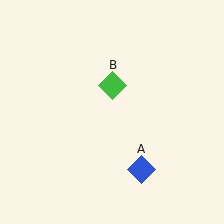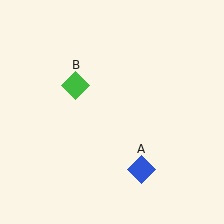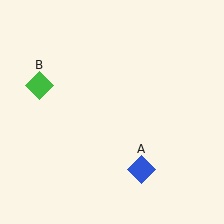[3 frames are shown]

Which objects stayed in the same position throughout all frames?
Blue diamond (object A) remained stationary.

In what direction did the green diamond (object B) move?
The green diamond (object B) moved left.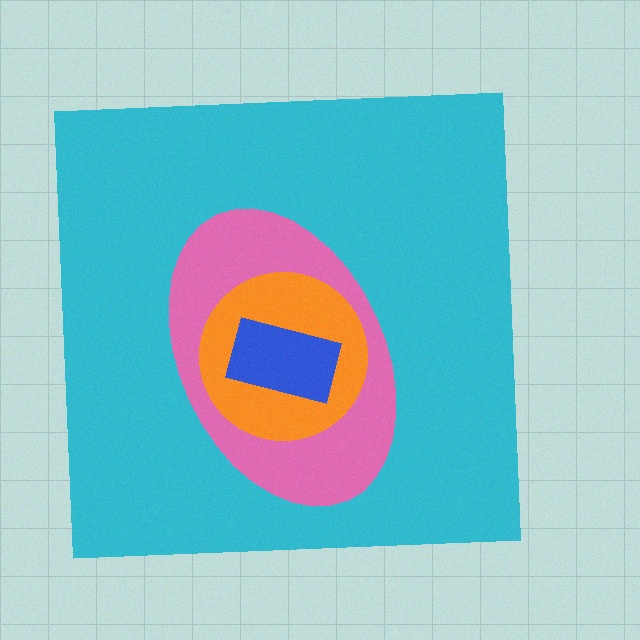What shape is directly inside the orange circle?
The blue rectangle.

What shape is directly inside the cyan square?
The pink ellipse.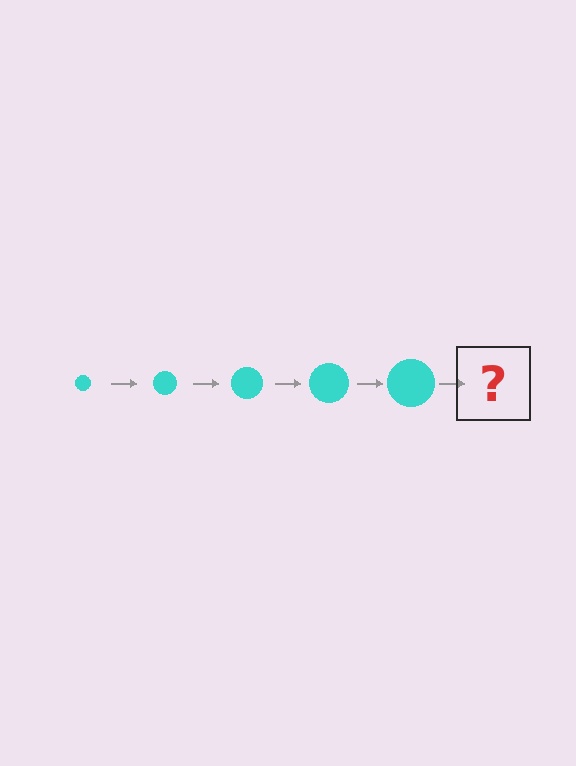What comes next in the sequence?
The next element should be a cyan circle, larger than the previous one.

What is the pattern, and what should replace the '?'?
The pattern is that the circle gets progressively larger each step. The '?' should be a cyan circle, larger than the previous one.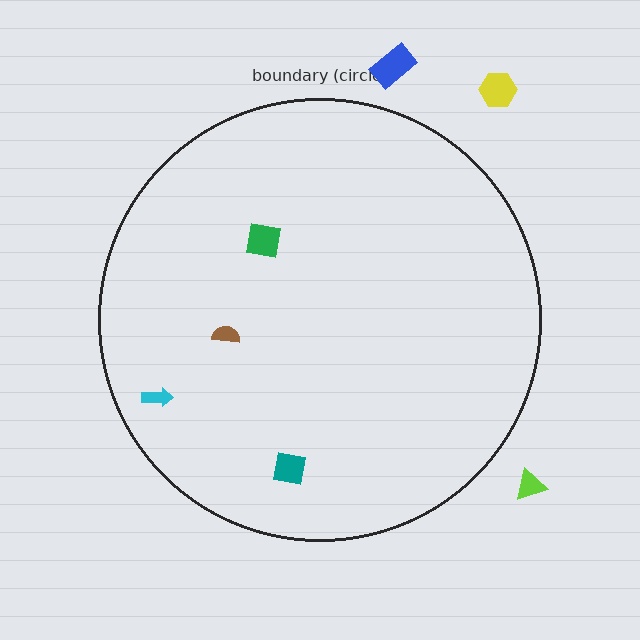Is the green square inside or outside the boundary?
Inside.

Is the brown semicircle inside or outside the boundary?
Inside.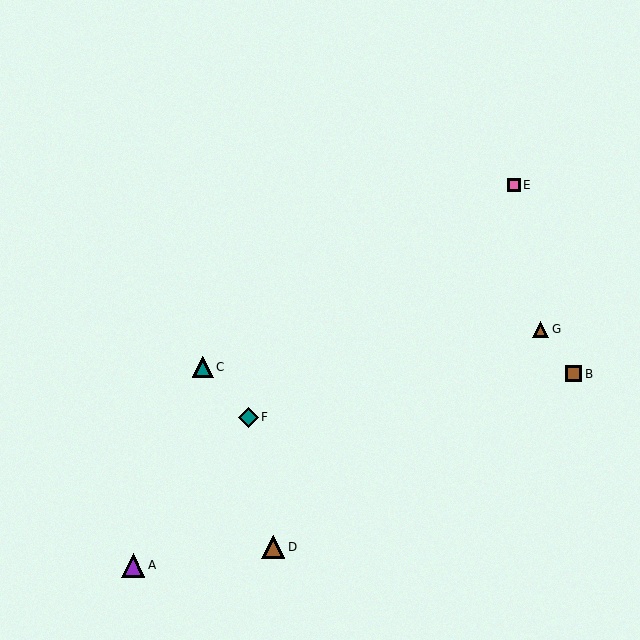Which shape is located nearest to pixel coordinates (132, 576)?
The purple triangle (labeled A) at (133, 565) is nearest to that location.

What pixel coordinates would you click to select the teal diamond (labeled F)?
Click at (248, 417) to select the teal diamond F.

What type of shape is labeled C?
Shape C is a teal triangle.